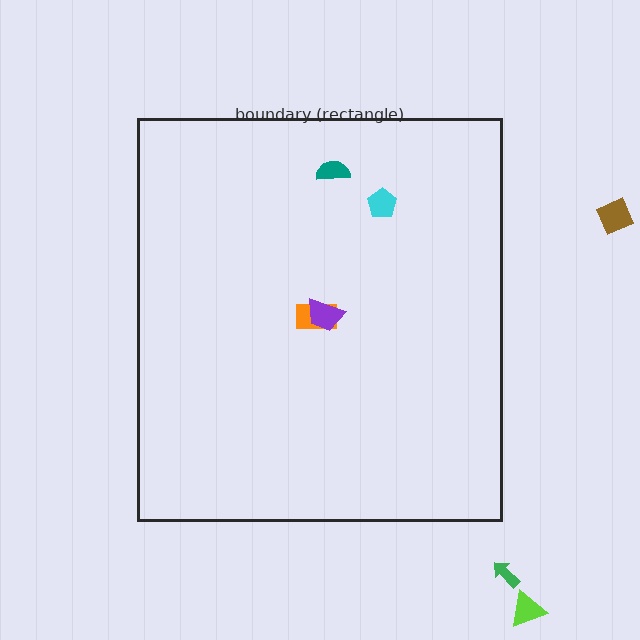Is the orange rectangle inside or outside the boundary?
Inside.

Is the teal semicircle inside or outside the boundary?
Inside.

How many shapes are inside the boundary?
4 inside, 3 outside.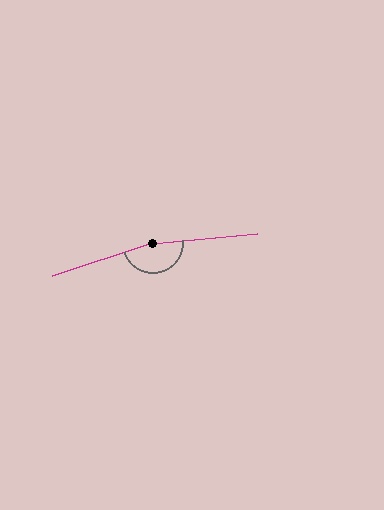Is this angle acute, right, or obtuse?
It is obtuse.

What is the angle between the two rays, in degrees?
Approximately 167 degrees.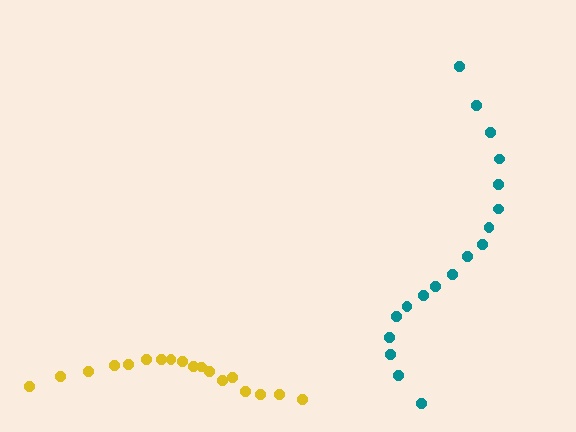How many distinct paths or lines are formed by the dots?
There are 2 distinct paths.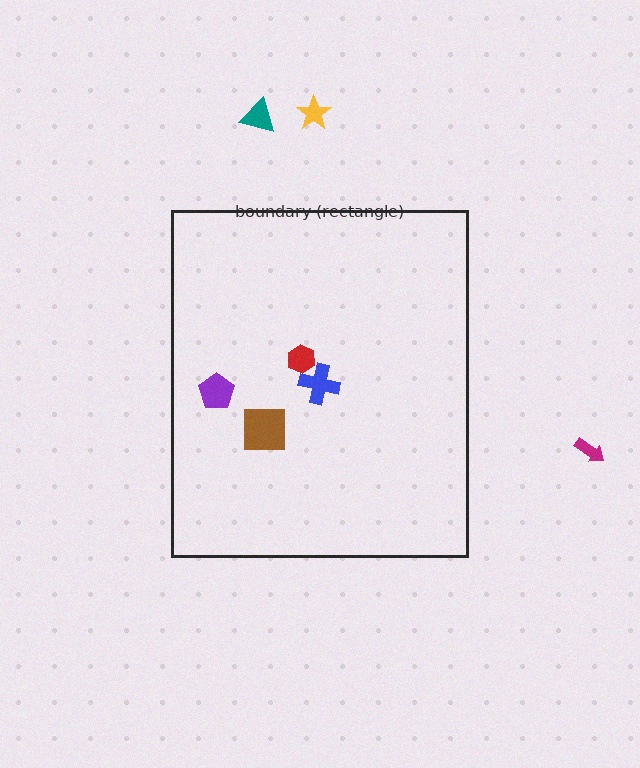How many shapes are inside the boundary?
4 inside, 3 outside.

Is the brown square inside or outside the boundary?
Inside.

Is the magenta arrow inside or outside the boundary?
Outside.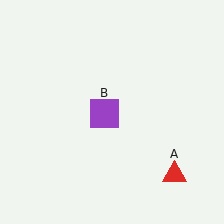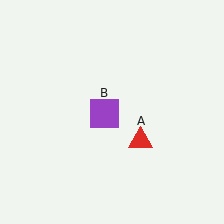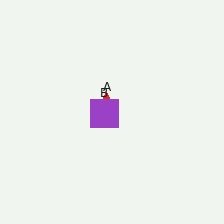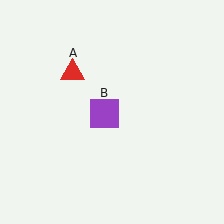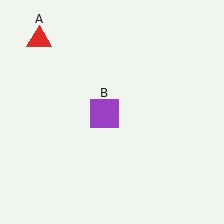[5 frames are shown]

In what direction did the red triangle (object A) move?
The red triangle (object A) moved up and to the left.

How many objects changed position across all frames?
1 object changed position: red triangle (object A).